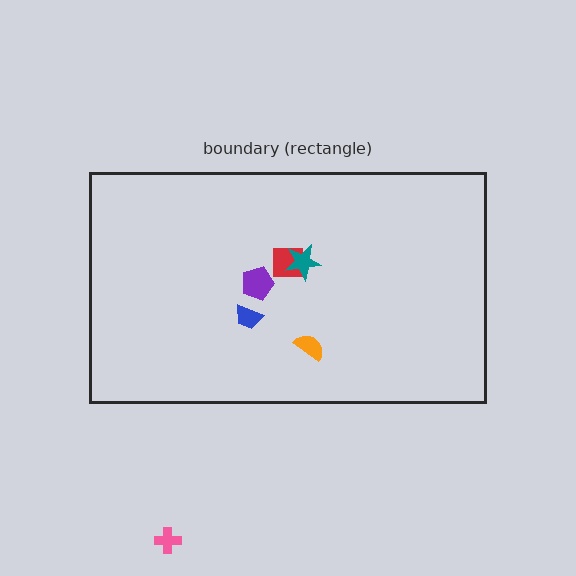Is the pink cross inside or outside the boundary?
Outside.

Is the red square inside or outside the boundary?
Inside.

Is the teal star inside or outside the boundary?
Inside.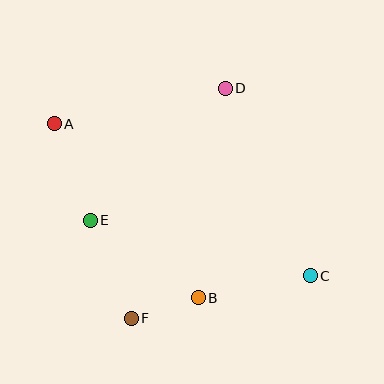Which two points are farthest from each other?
Points A and C are farthest from each other.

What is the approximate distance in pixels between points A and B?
The distance between A and B is approximately 226 pixels.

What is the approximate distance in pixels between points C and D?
The distance between C and D is approximately 206 pixels.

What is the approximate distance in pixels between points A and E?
The distance between A and E is approximately 103 pixels.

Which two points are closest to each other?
Points B and F are closest to each other.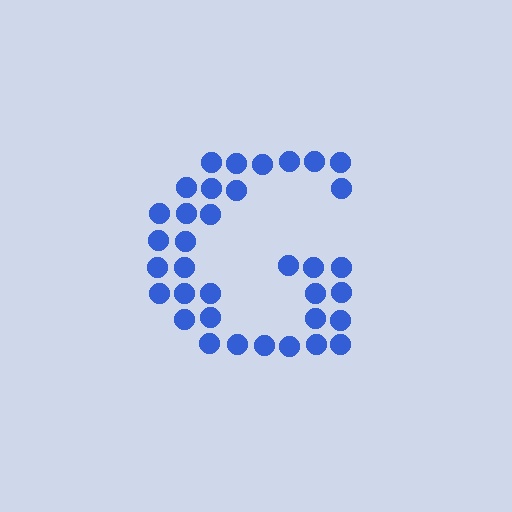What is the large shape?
The large shape is the letter G.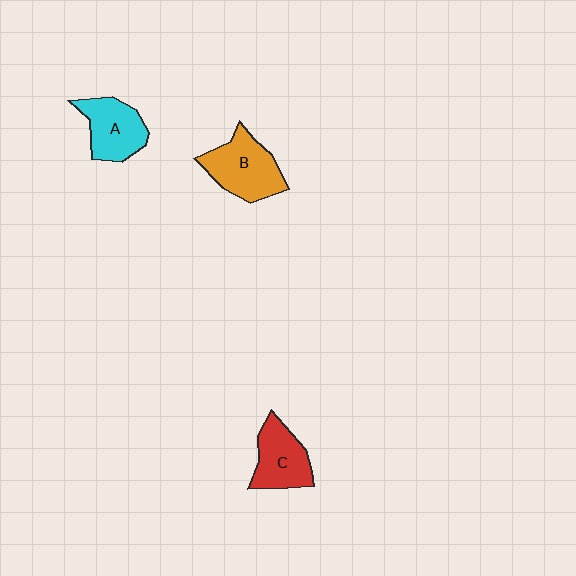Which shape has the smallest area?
Shape C (red).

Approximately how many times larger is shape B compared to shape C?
Approximately 1.2 times.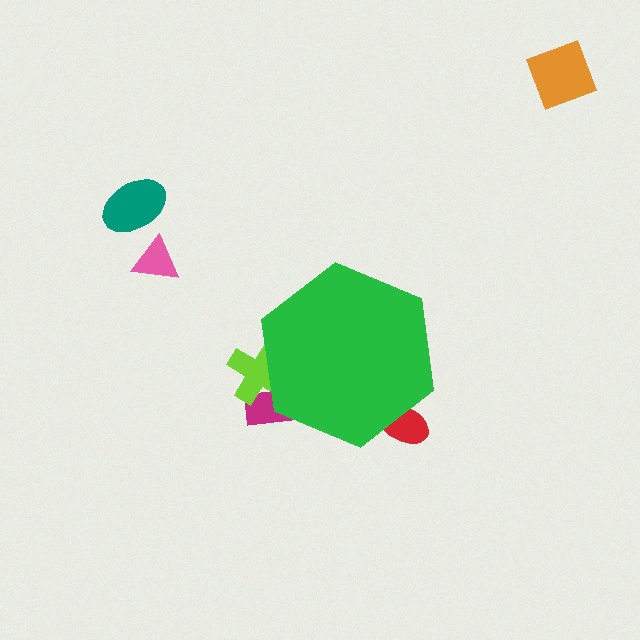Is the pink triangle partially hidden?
No, the pink triangle is fully visible.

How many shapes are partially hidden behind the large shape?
3 shapes are partially hidden.